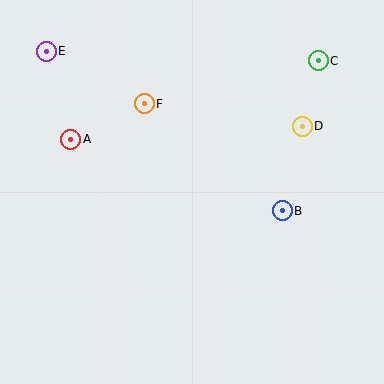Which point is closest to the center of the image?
Point B at (282, 211) is closest to the center.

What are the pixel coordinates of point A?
Point A is at (71, 139).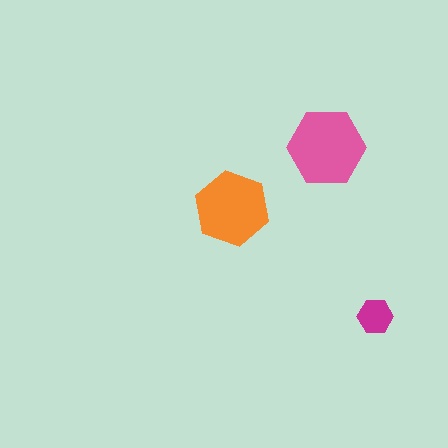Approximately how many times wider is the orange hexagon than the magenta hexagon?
About 2 times wider.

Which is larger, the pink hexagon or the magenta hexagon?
The pink one.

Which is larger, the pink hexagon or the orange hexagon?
The pink one.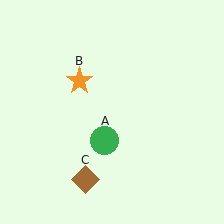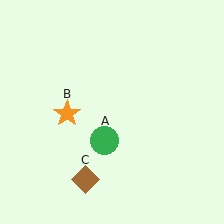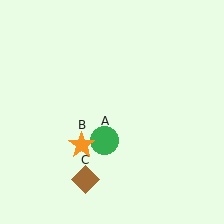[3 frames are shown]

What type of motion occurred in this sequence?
The orange star (object B) rotated counterclockwise around the center of the scene.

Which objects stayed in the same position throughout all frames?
Green circle (object A) and brown diamond (object C) remained stationary.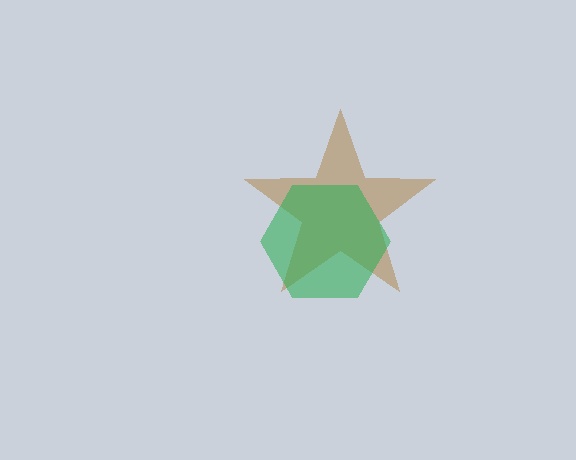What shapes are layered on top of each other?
The layered shapes are: a brown star, a green hexagon.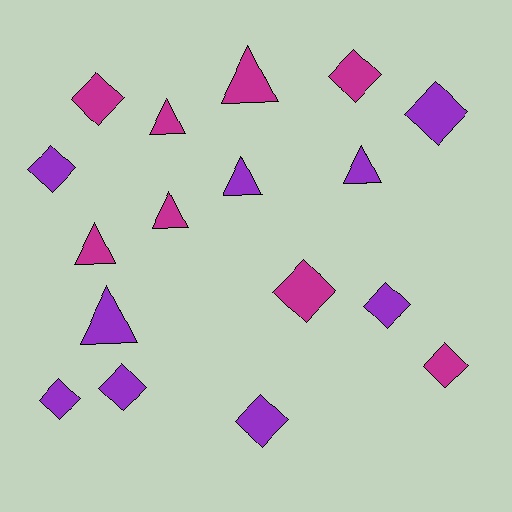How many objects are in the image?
There are 17 objects.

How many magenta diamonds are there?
There are 4 magenta diamonds.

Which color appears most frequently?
Purple, with 9 objects.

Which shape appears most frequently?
Diamond, with 10 objects.